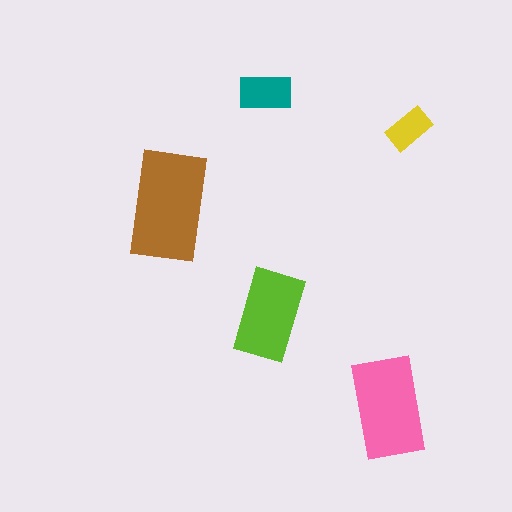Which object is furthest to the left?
The brown rectangle is leftmost.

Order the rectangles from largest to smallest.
the brown one, the pink one, the lime one, the teal one, the yellow one.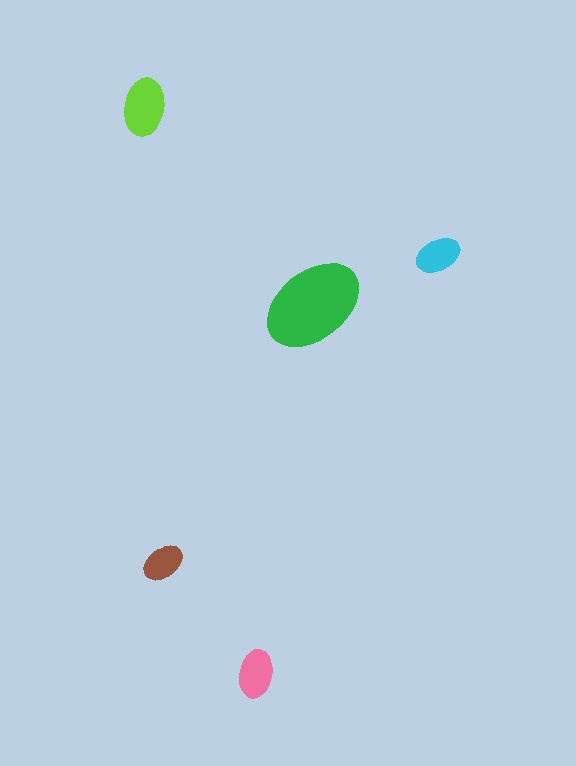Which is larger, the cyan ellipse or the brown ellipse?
The cyan one.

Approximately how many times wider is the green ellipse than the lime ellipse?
About 1.5 times wider.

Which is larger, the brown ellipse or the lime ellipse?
The lime one.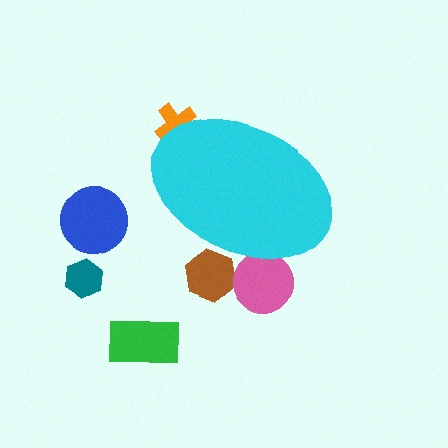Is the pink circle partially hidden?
Yes, the pink circle is partially hidden behind the cyan ellipse.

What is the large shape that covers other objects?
A cyan ellipse.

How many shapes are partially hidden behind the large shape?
3 shapes are partially hidden.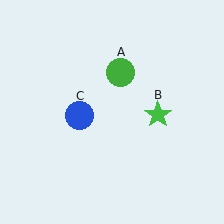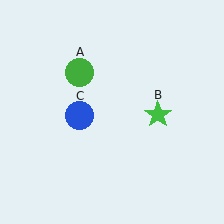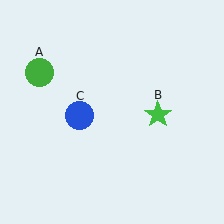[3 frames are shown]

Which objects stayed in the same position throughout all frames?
Green star (object B) and blue circle (object C) remained stationary.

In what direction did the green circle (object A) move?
The green circle (object A) moved left.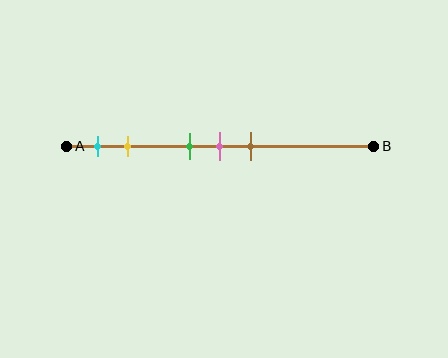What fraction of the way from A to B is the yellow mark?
The yellow mark is approximately 20% (0.2) of the way from A to B.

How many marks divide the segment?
There are 5 marks dividing the segment.